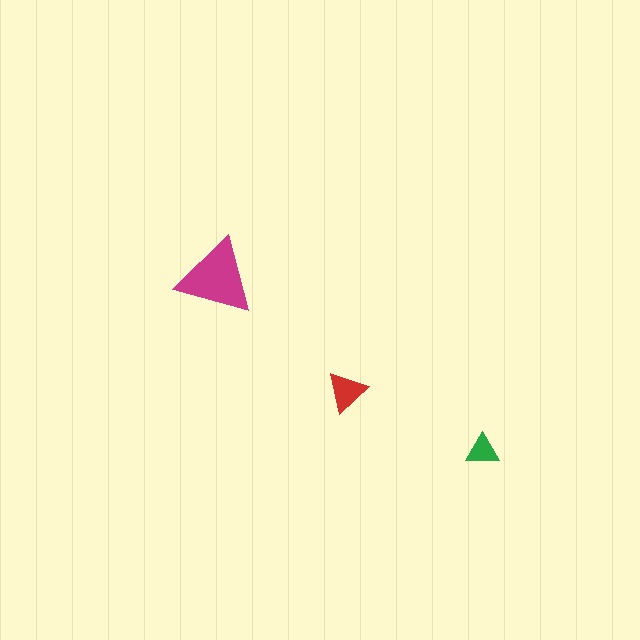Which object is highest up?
The magenta triangle is topmost.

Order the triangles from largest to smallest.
the magenta one, the red one, the green one.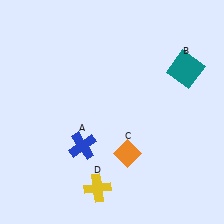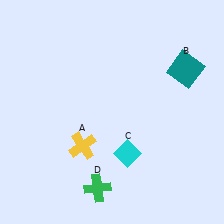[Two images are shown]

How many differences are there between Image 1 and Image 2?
There are 3 differences between the two images.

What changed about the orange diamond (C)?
In Image 1, C is orange. In Image 2, it changed to cyan.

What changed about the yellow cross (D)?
In Image 1, D is yellow. In Image 2, it changed to green.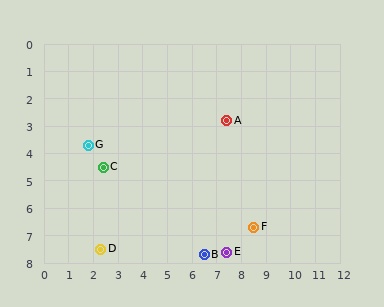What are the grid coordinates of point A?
Point A is at approximately (7.4, 2.8).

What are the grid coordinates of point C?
Point C is at approximately (2.4, 4.5).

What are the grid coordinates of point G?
Point G is at approximately (1.8, 3.7).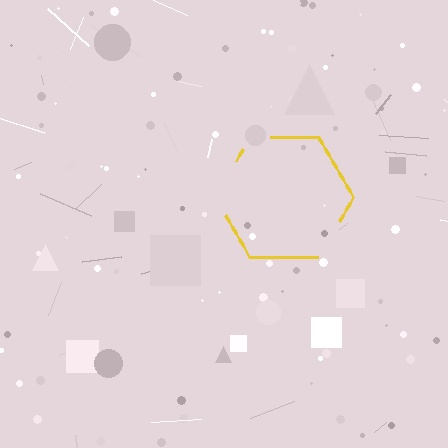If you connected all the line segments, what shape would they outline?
They would outline a hexagon.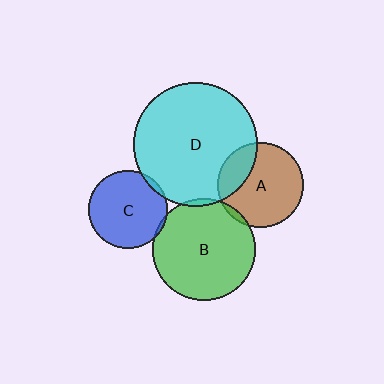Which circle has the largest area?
Circle D (cyan).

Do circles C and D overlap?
Yes.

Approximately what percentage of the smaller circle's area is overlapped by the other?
Approximately 5%.